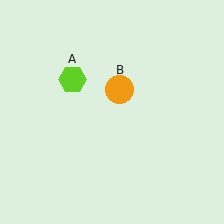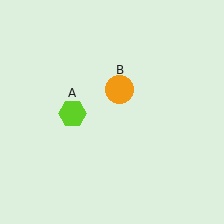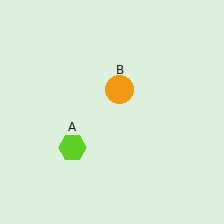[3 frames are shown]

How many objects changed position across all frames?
1 object changed position: lime hexagon (object A).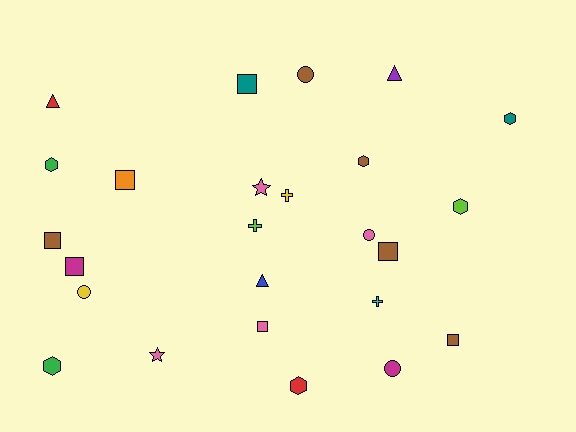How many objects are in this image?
There are 25 objects.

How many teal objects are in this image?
There are 2 teal objects.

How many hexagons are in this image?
There are 6 hexagons.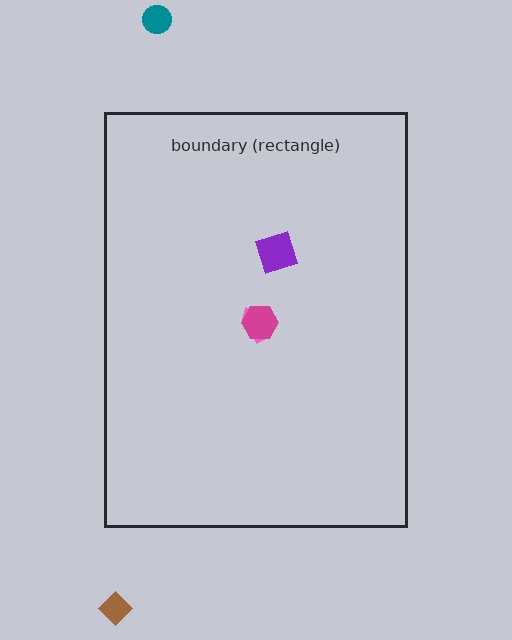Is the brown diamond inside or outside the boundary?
Outside.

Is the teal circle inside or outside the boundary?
Outside.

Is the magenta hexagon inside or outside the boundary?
Inside.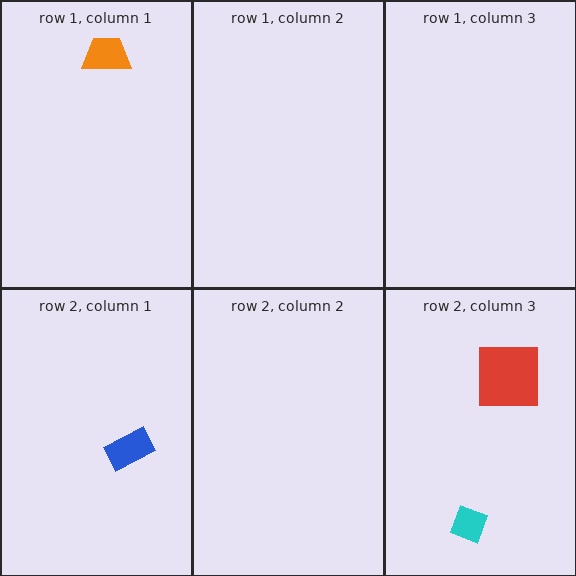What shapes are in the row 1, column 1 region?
The orange trapezoid.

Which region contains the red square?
The row 2, column 3 region.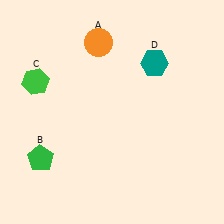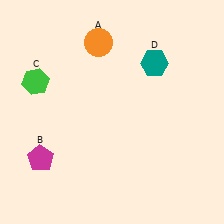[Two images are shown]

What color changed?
The pentagon (B) changed from green in Image 1 to magenta in Image 2.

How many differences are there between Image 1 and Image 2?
There is 1 difference between the two images.